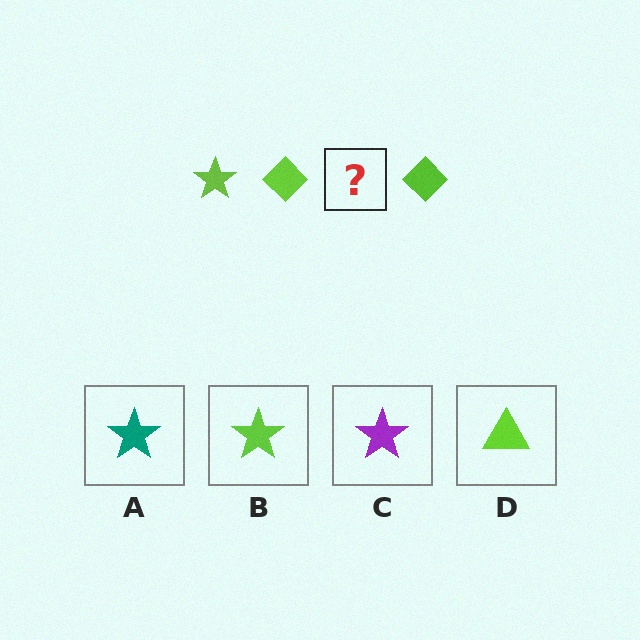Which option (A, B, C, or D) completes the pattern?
B.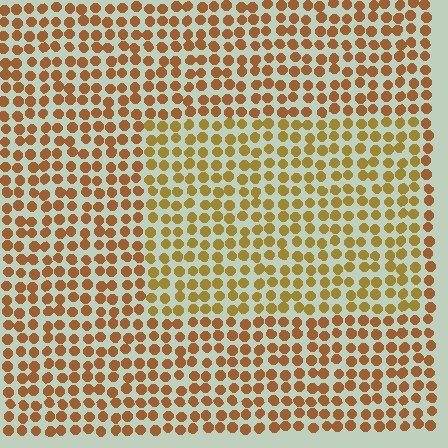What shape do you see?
I see a rectangle.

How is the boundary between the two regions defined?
The boundary is defined purely by a slight shift in hue (about 23 degrees). Spacing, size, and orientation are identical on both sides.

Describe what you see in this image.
The image is filled with small brown elements in a uniform arrangement. A rectangle-shaped region is visible where the elements are tinted to a slightly different hue, forming a subtle color boundary.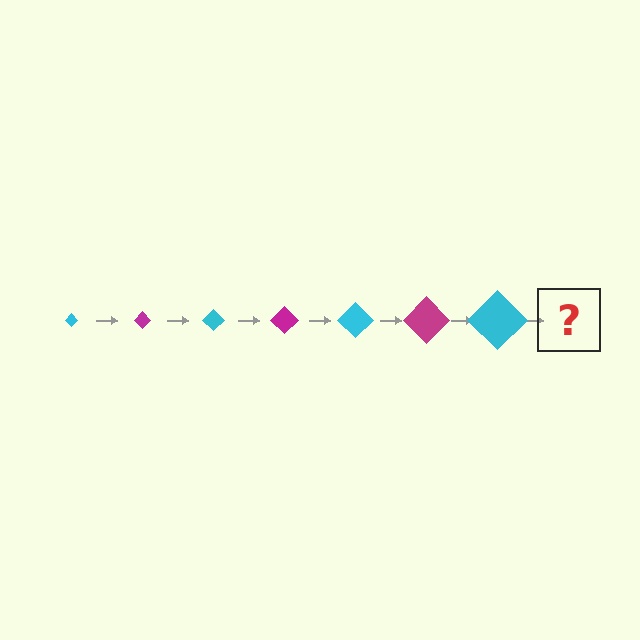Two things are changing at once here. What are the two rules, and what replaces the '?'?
The two rules are that the diamond grows larger each step and the color cycles through cyan and magenta. The '?' should be a magenta diamond, larger than the previous one.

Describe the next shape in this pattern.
It should be a magenta diamond, larger than the previous one.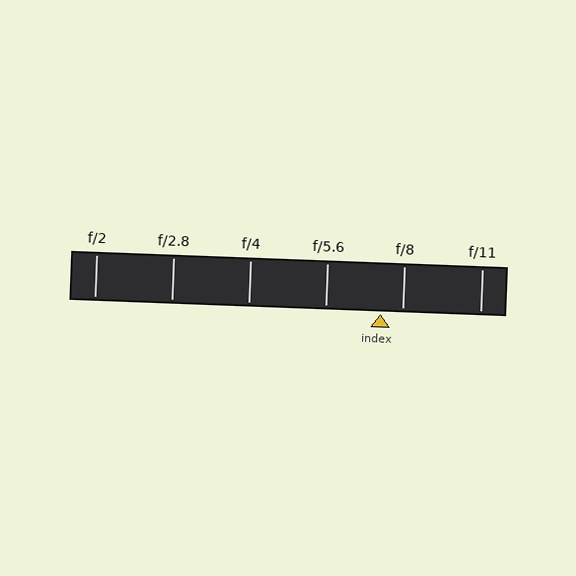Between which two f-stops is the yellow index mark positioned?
The index mark is between f/5.6 and f/8.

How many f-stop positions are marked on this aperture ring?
There are 6 f-stop positions marked.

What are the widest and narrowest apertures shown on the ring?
The widest aperture shown is f/2 and the narrowest is f/11.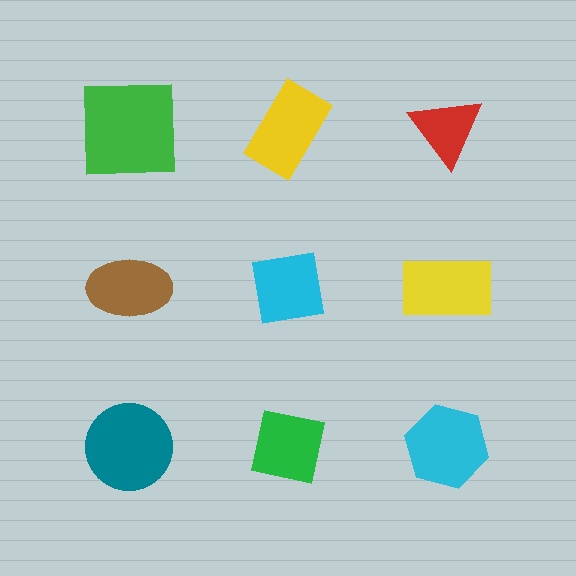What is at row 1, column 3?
A red triangle.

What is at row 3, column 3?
A cyan hexagon.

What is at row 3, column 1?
A teal circle.